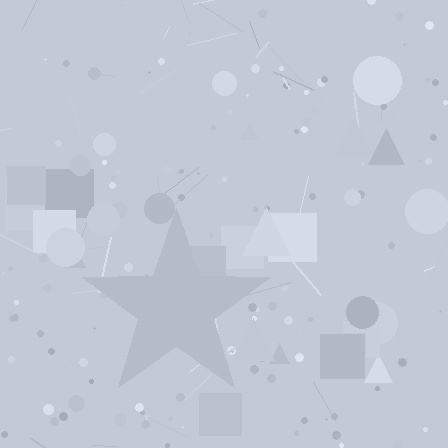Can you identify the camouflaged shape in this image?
The camouflaged shape is a star.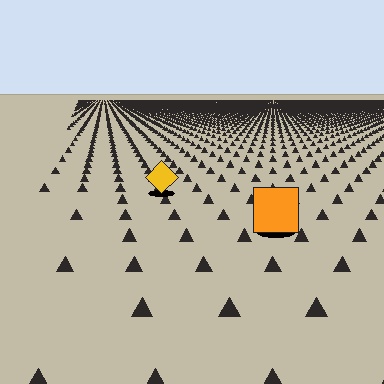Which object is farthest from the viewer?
The yellow diamond is farthest from the viewer. It appears smaller and the ground texture around it is denser.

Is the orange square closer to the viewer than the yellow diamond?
Yes. The orange square is closer — you can tell from the texture gradient: the ground texture is coarser near it.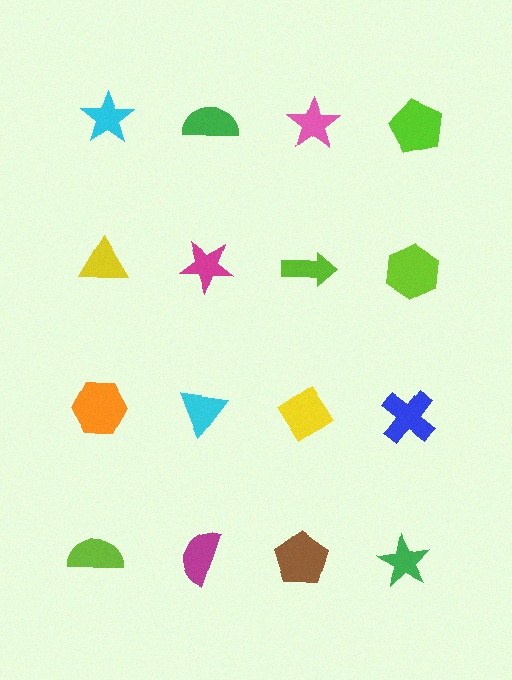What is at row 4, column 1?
A lime semicircle.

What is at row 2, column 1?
A yellow triangle.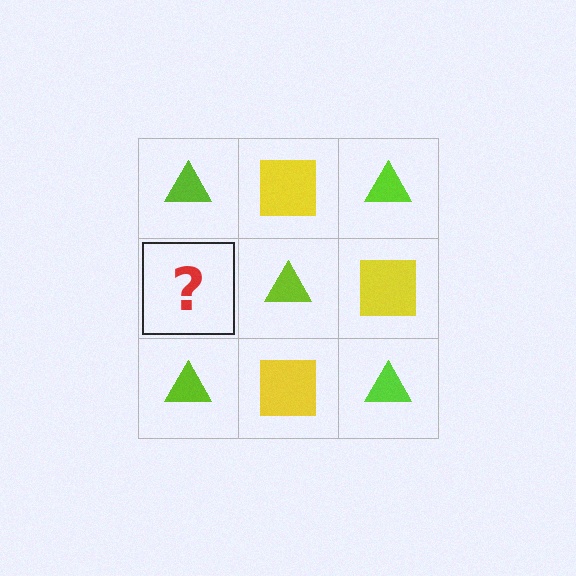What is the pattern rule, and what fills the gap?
The rule is that it alternates lime triangle and yellow square in a checkerboard pattern. The gap should be filled with a yellow square.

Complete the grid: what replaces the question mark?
The question mark should be replaced with a yellow square.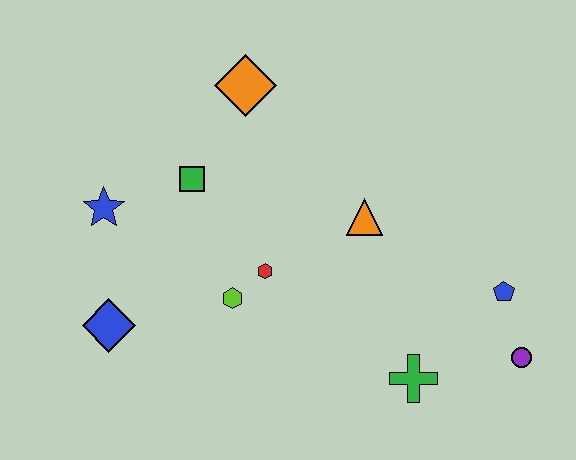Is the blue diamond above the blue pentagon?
No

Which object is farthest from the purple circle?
The blue star is farthest from the purple circle.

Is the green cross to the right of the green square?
Yes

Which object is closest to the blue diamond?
The blue star is closest to the blue diamond.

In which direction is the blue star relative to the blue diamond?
The blue star is above the blue diamond.